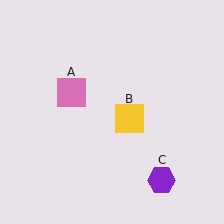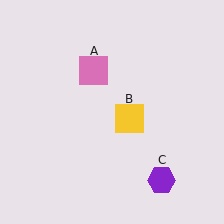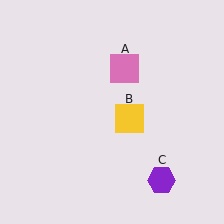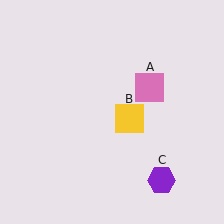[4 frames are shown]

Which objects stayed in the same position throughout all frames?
Yellow square (object B) and purple hexagon (object C) remained stationary.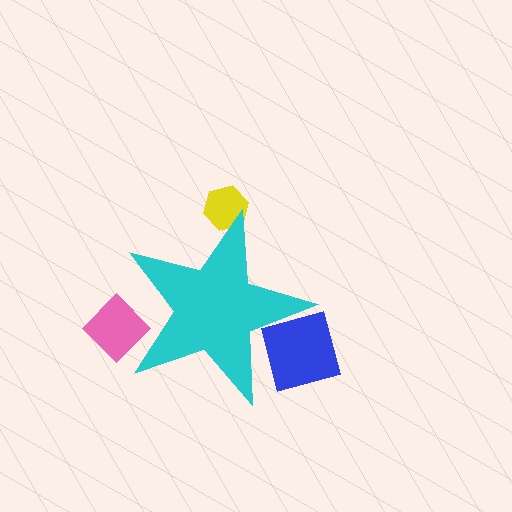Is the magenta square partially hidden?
Yes, the magenta square is partially hidden behind the cyan star.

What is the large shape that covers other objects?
A cyan star.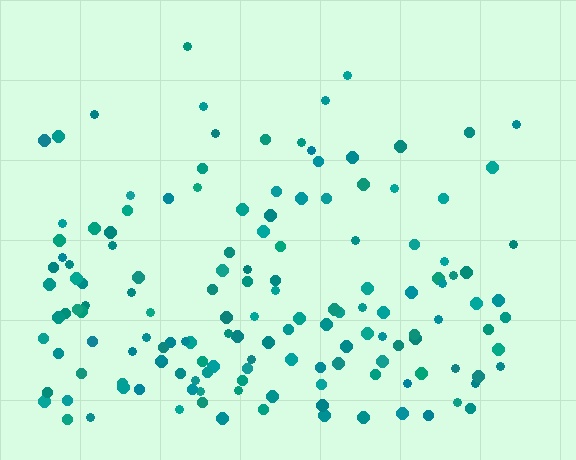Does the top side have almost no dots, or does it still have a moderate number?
Still a moderate number, just noticeably fewer than the bottom.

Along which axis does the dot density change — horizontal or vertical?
Vertical.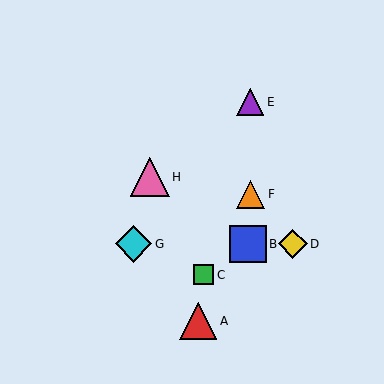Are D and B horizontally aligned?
Yes, both are at y≈244.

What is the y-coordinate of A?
Object A is at y≈321.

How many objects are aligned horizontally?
3 objects (B, D, G) are aligned horizontally.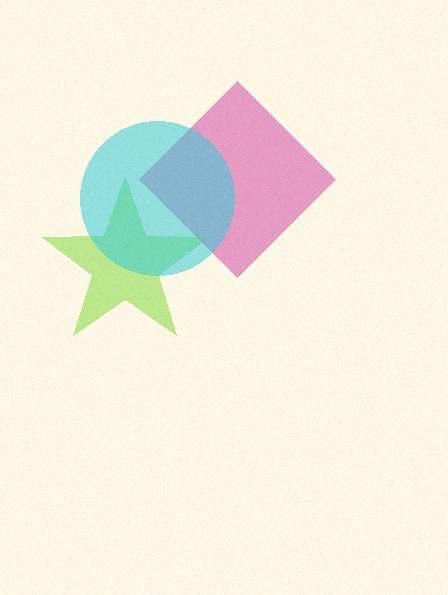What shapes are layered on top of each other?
The layered shapes are: a pink diamond, a lime star, a cyan circle.